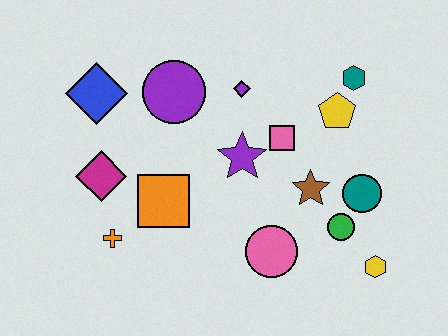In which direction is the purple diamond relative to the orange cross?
The purple diamond is above the orange cross.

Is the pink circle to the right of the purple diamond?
Yes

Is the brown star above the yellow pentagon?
No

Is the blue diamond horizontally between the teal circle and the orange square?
No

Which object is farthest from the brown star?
The blue diamond is farthest from the brown star.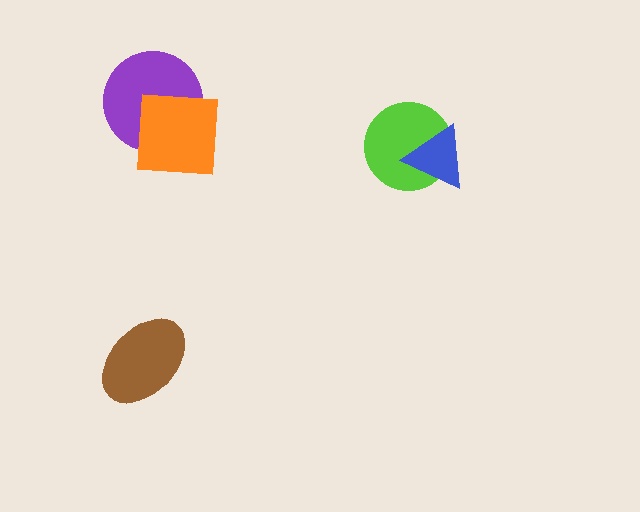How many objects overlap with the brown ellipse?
0 objects overlap with the brown ellipse.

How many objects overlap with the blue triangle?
1 object overlaps with the blue triangle.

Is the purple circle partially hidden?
Yes, it is partially covered by another shape.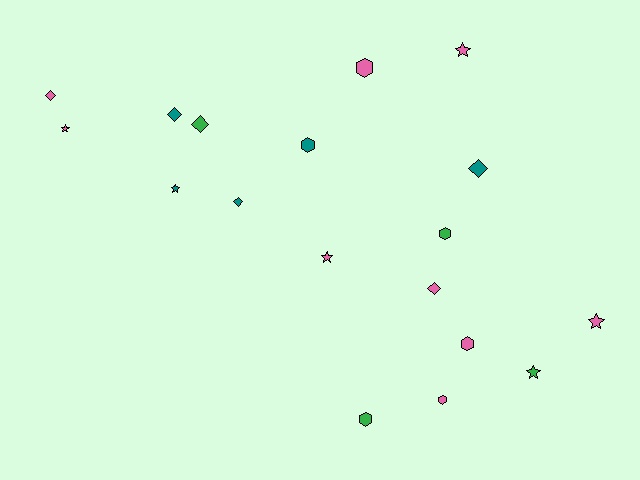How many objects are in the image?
There are 18 objects.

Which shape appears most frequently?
Diamond, with 6 objects.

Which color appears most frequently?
Pink, with 9 objects.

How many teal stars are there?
There is 1 teal star.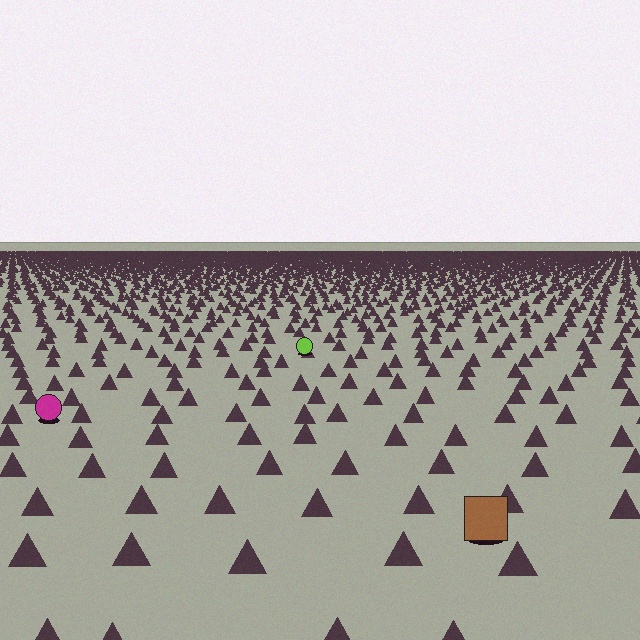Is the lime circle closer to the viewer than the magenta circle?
No. The magenta circle is closer — you can tell from the texture gradient: the ground texture is coarser near it.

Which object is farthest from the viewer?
The lime circle is farthest from the viewer. It appears smaller and the ground texture around it is denser.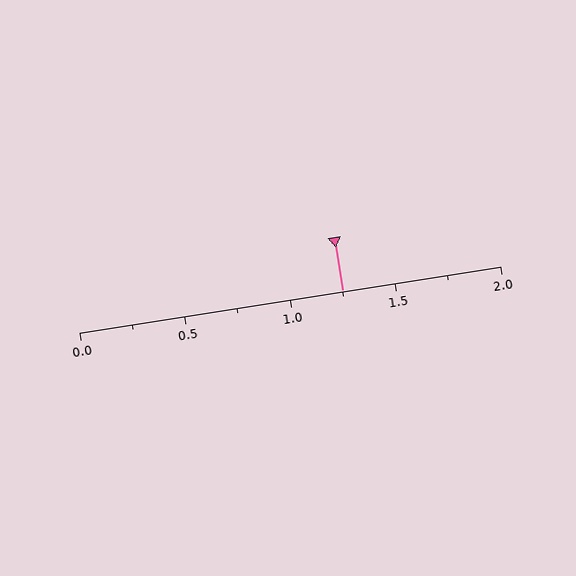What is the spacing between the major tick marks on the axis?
The major ticks are spaced 0.5 apart.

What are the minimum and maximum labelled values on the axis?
The axis runs from 0.0 to 2.0.